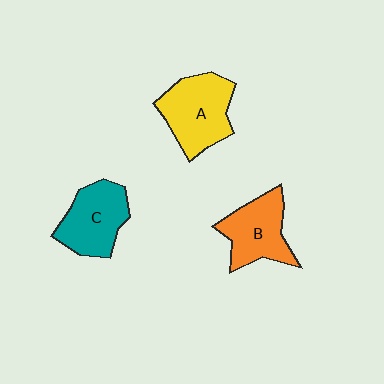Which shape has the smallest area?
Shape B (orange).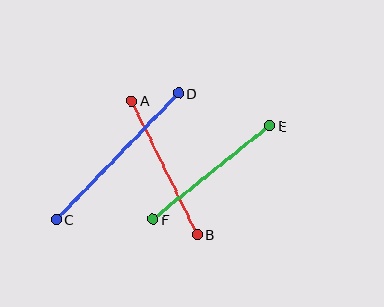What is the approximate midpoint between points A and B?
The midpoint is at approximately (164, 168) pixels.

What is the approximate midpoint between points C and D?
The midpoint is at approximately (117, 156) pixels.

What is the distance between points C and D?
The distance is approximately 176 pixels.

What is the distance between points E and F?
The distance is approximately 150 pixels.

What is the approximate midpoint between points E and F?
The midpoint is at approximately (212, 173) pixels.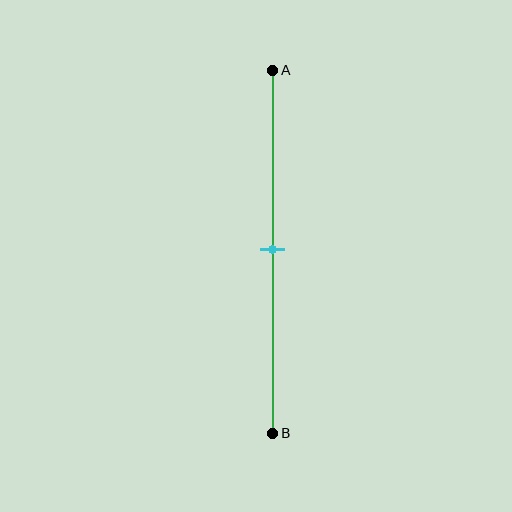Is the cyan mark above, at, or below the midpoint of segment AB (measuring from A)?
The cyan mark is approximately at the midpoint of segment AB.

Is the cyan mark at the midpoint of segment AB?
Yes, the mark is approximately at the midpoint.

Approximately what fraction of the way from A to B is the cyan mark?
The cyan mark is approximately 50% of the way from A to B.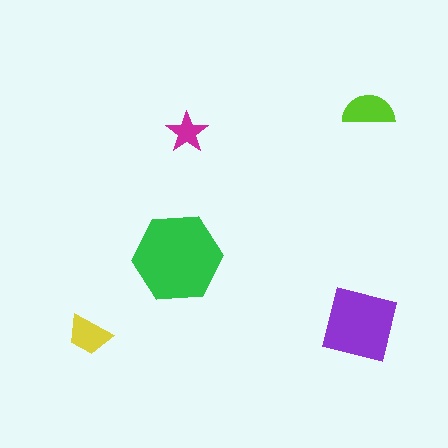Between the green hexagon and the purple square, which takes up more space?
The green hexagon.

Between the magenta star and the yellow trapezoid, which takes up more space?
The yellow trapezoid.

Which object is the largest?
The green hexagon.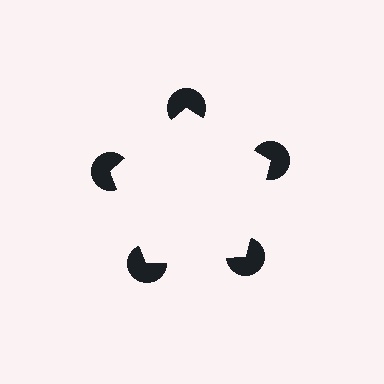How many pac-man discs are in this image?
There are 5 — one at each vertex of the illusory pentagon.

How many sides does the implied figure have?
5 sides.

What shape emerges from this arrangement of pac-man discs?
An illusory pentagon — its edges are inferred from the aligned wedge cuts in the pac-man discs, not physically drawn.